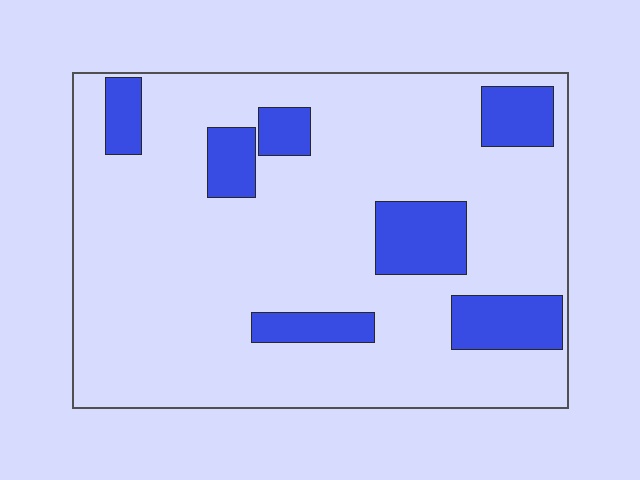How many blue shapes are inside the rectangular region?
7.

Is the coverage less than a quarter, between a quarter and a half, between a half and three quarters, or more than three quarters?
Less than a quarter.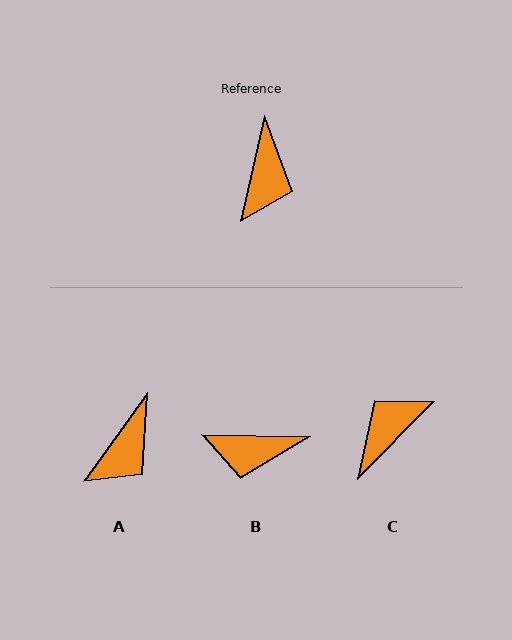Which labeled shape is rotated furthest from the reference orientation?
C, about 148 degrees away.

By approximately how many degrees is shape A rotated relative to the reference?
Approximately 23 degrees clockwise.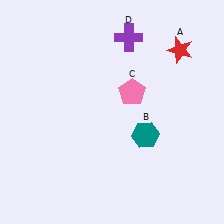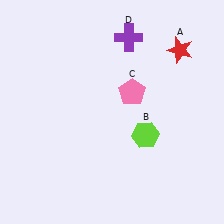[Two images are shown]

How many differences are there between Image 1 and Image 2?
There is 1 difference between the two images.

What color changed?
The hexagon (B) changed from teal in Image 1 to lime in Image 2.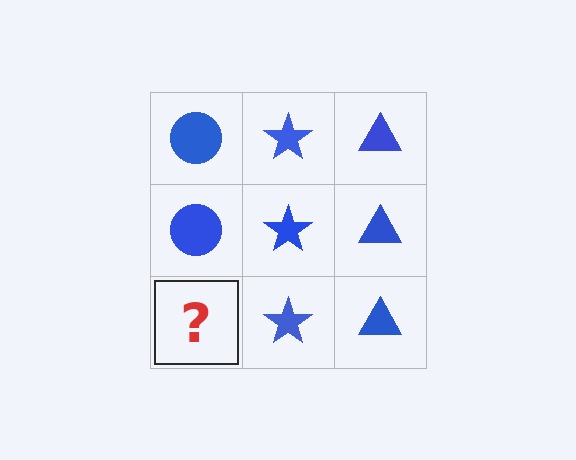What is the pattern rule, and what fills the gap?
The rule is that each column has a consistent shape. The gap should be filled with a blue circle.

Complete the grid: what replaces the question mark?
The question mark should be replaced with a blue circle.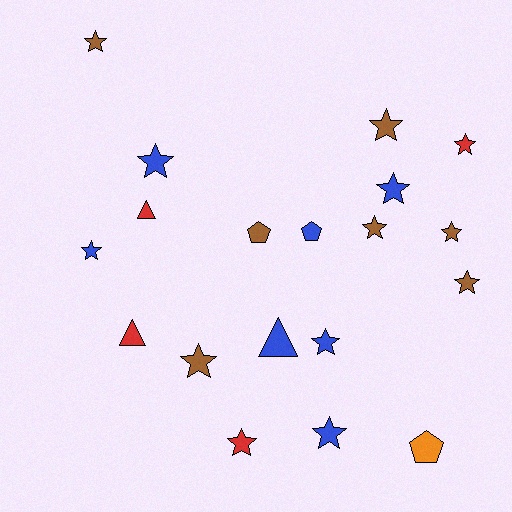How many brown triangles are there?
There are no brown triangles.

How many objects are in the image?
There are 19 objects.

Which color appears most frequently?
Blue, with 7 objects.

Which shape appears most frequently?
Star, with 13 objects.